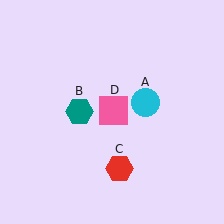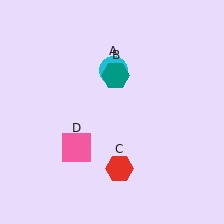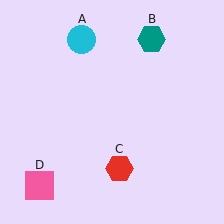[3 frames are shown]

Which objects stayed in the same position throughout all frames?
Red hexagon (object C) remained stationary.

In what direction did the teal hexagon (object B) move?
The teal hexagon (object B) moved up and to the right.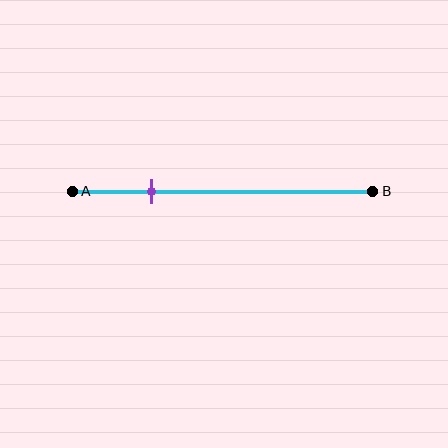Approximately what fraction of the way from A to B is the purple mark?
The purple mark is approximately 25% of the way from A to B.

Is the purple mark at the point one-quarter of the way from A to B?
Yes, the mark is approximately at the one-quarter point.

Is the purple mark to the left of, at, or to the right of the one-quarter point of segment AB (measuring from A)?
The purple mark is approximately at the one-quarter point of segment AB.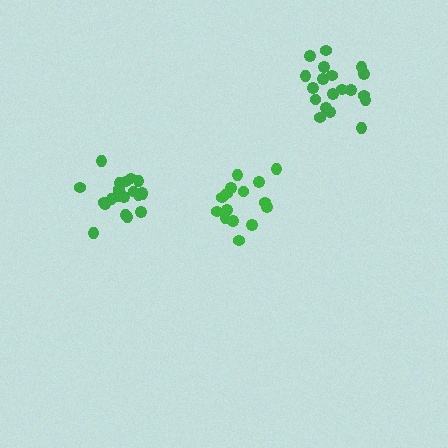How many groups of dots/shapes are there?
There are 3 groups.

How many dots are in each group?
Group 1: 15 dots, Group 2: 21 dots, Group 3: 19 dots (55 total).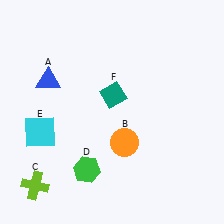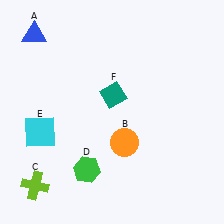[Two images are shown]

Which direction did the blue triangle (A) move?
The blue triangle (A) moved up.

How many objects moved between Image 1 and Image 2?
1 object moved between the two images.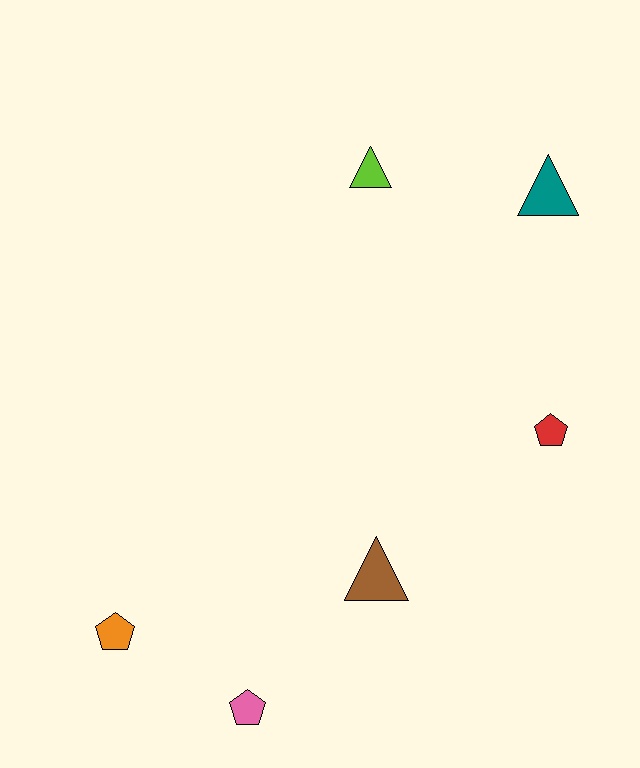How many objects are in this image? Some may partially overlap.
There are 6 objects.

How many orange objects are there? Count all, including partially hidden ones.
There is 1 orange object.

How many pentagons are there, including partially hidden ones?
There are 3 pentagons.